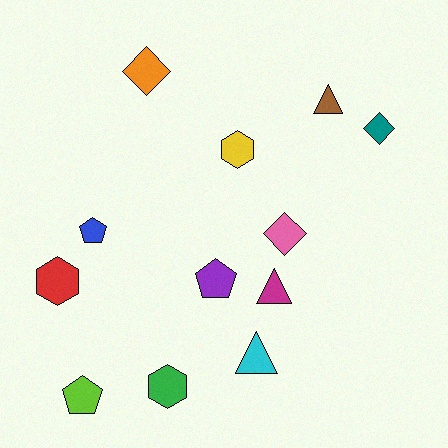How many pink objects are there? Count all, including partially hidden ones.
There is 1 pink object.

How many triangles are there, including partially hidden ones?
There are 3 triangles.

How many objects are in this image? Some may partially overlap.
There are 12 objects.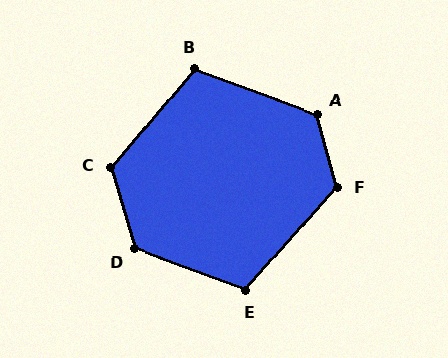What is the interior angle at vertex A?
Approximately 126 degrees (obtuse).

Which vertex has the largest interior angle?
D, at approximately 127 degrees.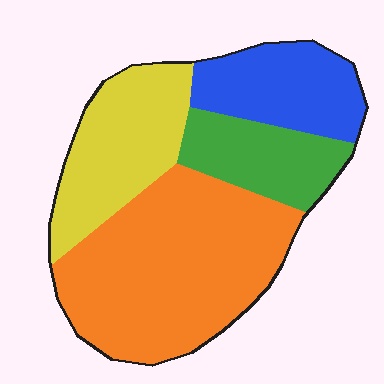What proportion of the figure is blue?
Blue covers roughly 20% of the figure.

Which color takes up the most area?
Orange, at roughly 45%.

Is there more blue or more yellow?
Yellow.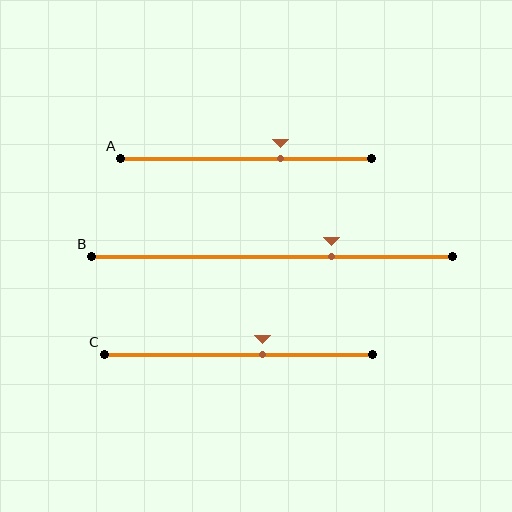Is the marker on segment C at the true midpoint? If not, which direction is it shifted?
No, the marker on segment C is shifted to the right by about 9% of the segment length.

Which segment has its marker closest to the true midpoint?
Segment C has its marker closest to the true midpoint.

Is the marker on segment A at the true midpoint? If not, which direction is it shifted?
No, the marker on segment A is shifted to the right by about 14% of the segment length.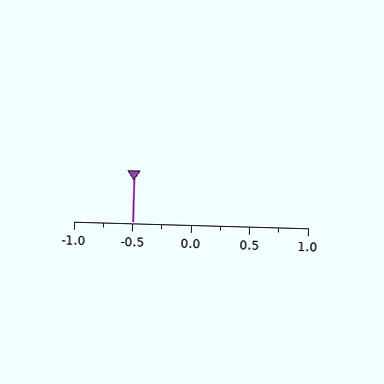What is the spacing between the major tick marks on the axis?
The major ticks are spaced 0.5 apart.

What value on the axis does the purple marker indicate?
The marker indicates approximately -0.5.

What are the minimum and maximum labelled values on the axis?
The axis runs from -1.0 to 1.0.